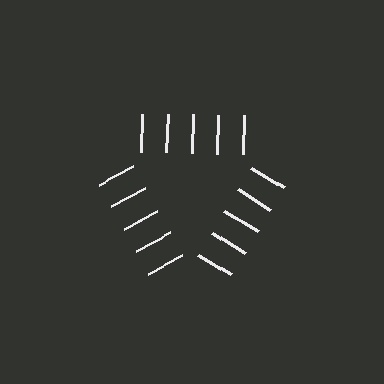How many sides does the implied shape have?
3 sides — the line-ends trace a triangle.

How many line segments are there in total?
15 — 5 along each of the 3 edges.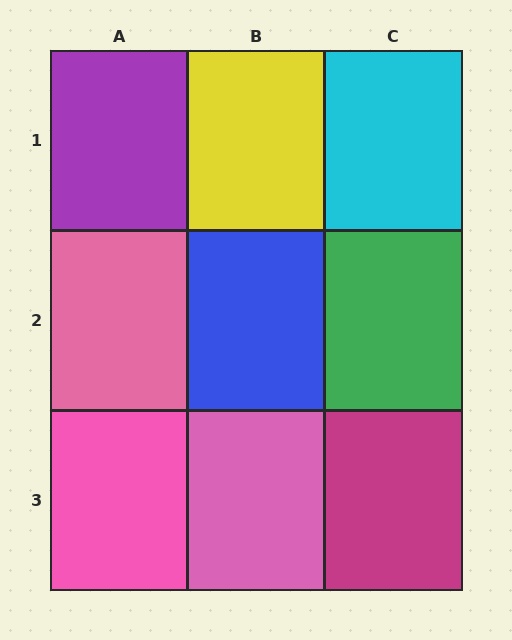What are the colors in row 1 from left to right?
Purple, yellow, cyan.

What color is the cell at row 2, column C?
Green.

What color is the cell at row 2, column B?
Blue.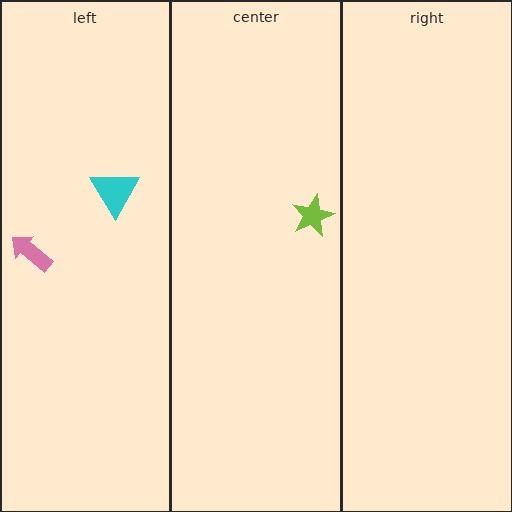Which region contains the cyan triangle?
The left region.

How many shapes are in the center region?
1.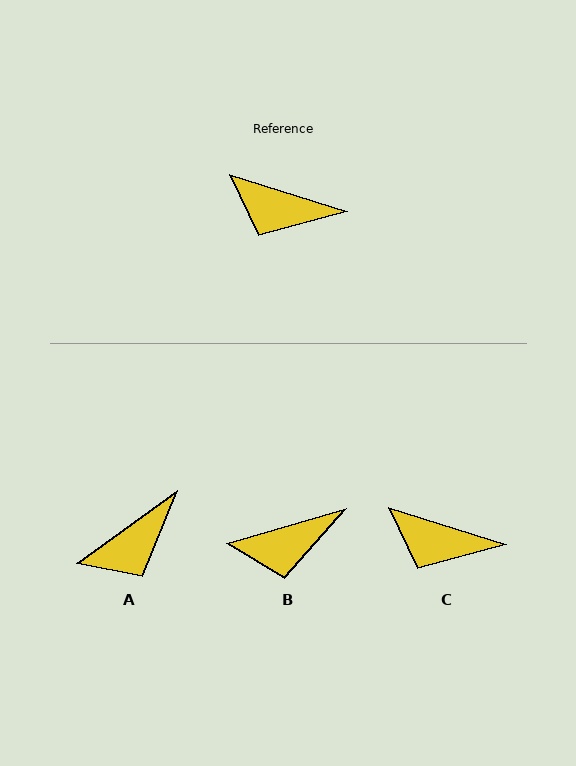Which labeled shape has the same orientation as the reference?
C.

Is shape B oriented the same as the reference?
No, it is off by about 33 degrees.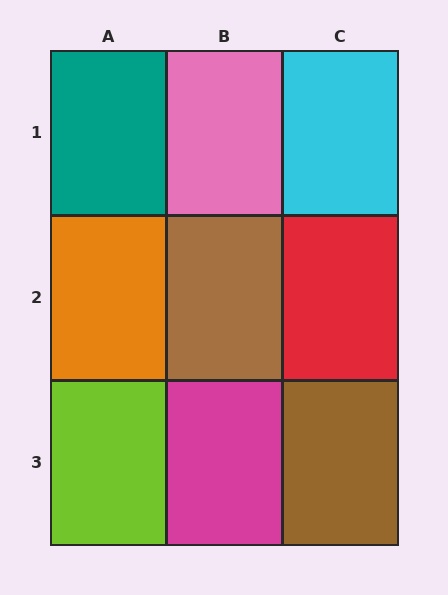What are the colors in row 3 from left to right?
Lime, magenta, brown.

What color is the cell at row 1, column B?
Pink.